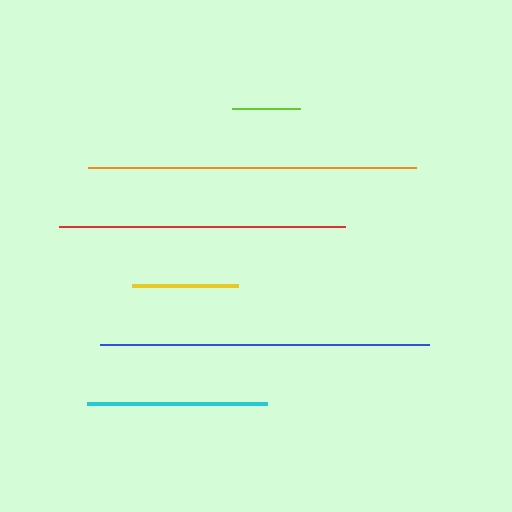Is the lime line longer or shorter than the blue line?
The blue line is longer than the lime line.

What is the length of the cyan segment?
The cyan segment is approximately 180 pixels long.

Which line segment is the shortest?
The lime line is the shortest at approximately 69 pixels.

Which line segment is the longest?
The blue line is the longest at approximately 329 pixels.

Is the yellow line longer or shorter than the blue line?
The blue line is longer than the yellow line.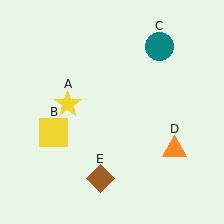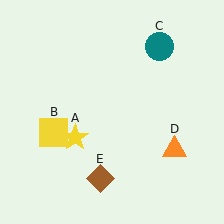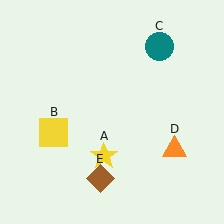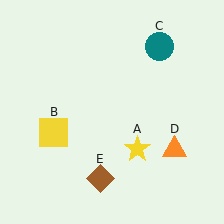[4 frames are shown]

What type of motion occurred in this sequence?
The yellow star (object A) rotated counterclockwise around the center of the scene.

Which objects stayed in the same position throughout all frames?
Yellow square (object B) and teal circle (object C) and orange triangle (object D) and brown diamond (object E) remained stationary.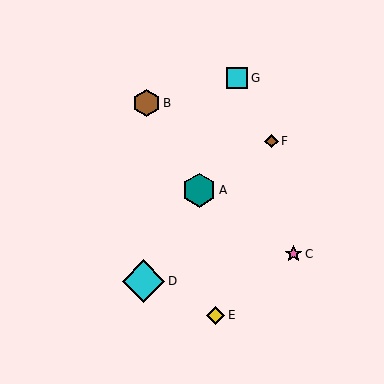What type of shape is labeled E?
Shape E is a yellow diamond.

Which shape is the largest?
The cyan diamond (labeled D) is the largest.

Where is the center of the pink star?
The center of the pink star is at (294, 254).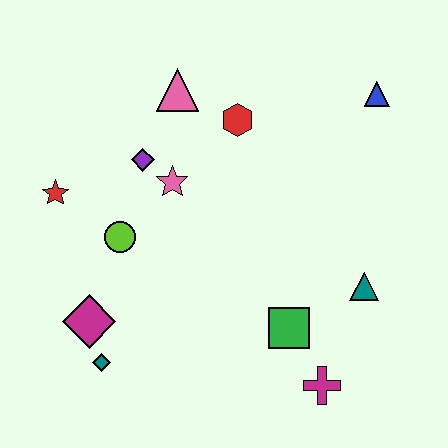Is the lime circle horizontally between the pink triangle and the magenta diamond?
Yes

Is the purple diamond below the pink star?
No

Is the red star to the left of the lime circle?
Yes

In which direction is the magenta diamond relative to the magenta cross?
The magenta diamond is to the left of the magenta cross.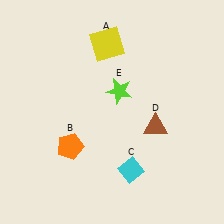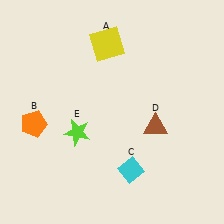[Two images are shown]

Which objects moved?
The objects that moved are: the orange pentagon (B), the lime star (E).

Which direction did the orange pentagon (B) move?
The orange pentagon (B) moved left.